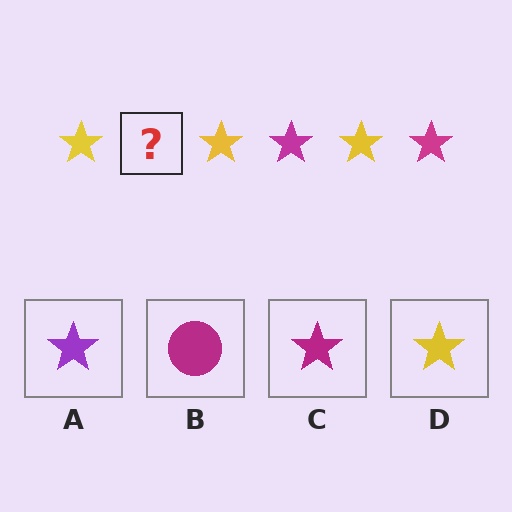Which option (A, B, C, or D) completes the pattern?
C.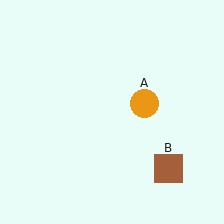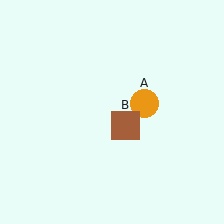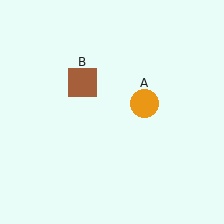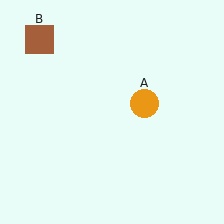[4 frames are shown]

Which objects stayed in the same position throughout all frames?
Orange circle (object A) remained stationary.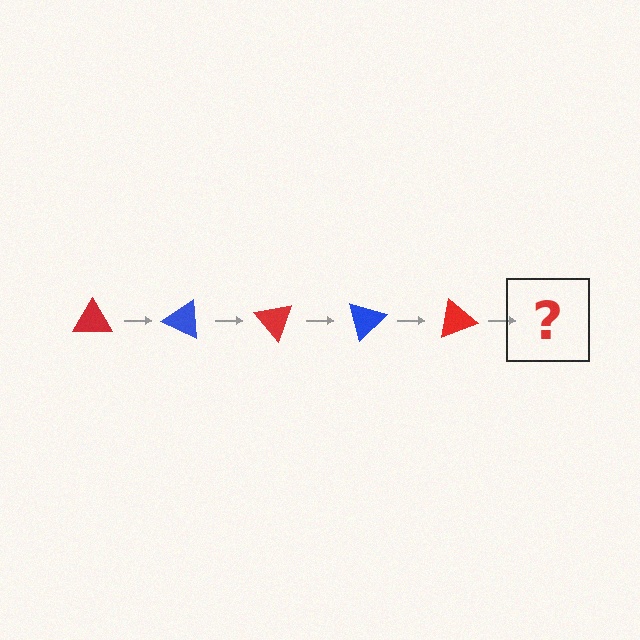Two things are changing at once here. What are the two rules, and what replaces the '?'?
The two rules are that it rotates 25 degrees each step and the color cycles through red and blue. The '?' should be a blue triangle, rotated 125 degrees from the start.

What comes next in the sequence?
The next element should be a blue triangle, rotated 125 degrees from the start.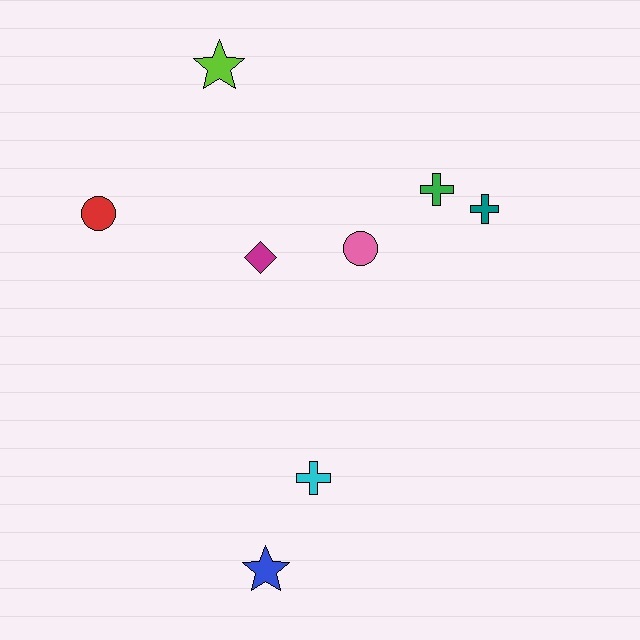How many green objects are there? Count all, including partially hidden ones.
There is 1 green object.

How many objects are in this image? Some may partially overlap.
There are 8 objects.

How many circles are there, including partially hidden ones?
There are 2 circles.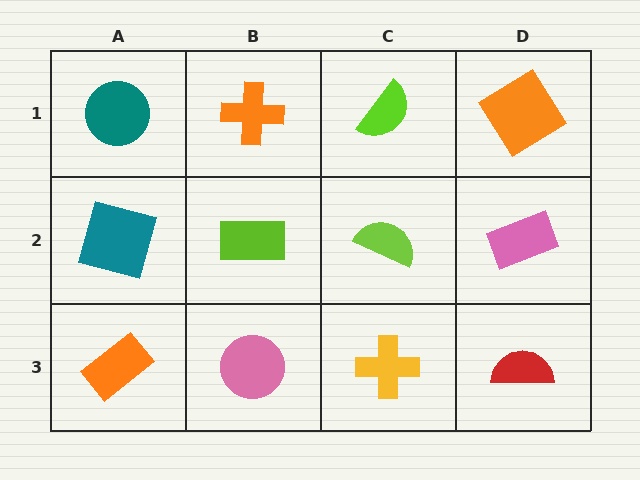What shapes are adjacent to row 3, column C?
A lime semicircle (row 2, column C), a pink circle (row 3, column B), a red semicircle (row 3, column D).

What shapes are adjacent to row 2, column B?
An orange cross (row 1, column B), a pink circle (row 3, column B), a teal square (row 2, column A), a lime semicircle (row 2, column C).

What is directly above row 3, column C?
A lime semicircle.